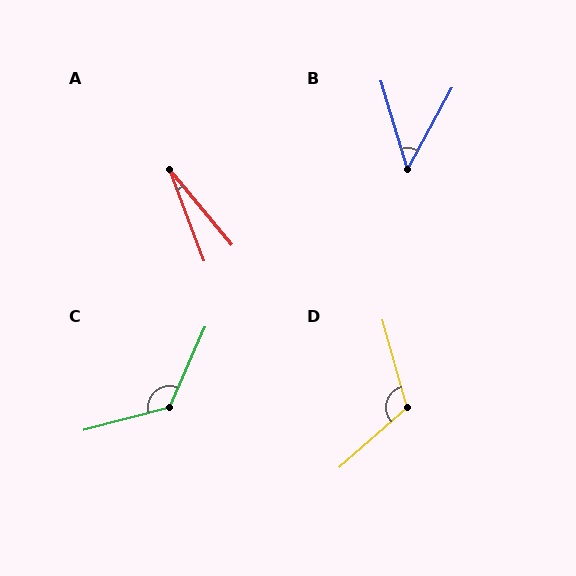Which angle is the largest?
C, at approximately 128 degrees.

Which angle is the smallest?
A, at approximately 19 degrees.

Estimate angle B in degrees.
Approximately 45 degrees.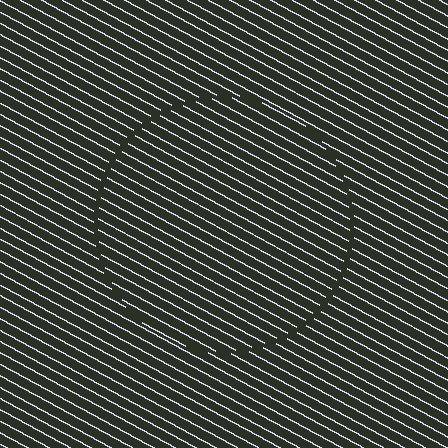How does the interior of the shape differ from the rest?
The interior of the shape contains the same grating, shifted by half a period — the contour is defined by the phase discontinuity where line-ends from the inner and outer gratings abut.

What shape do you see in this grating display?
An illusory circle. The interior of the shape contains the same grating, shifted by half a period — the contour is defined by the phase discontinuity where line-ends from the inner and outer gratings abut.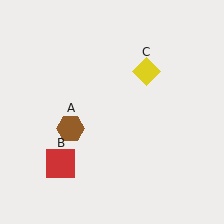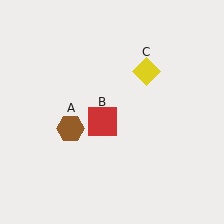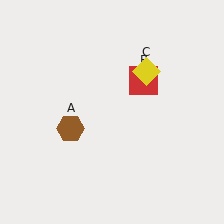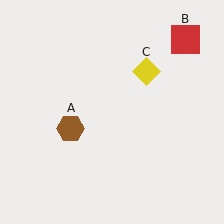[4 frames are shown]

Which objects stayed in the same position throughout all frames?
Brown hexagon (object A) and yellow diamond (object C) remained stationary.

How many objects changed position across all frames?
1 object changed position: red square (object B).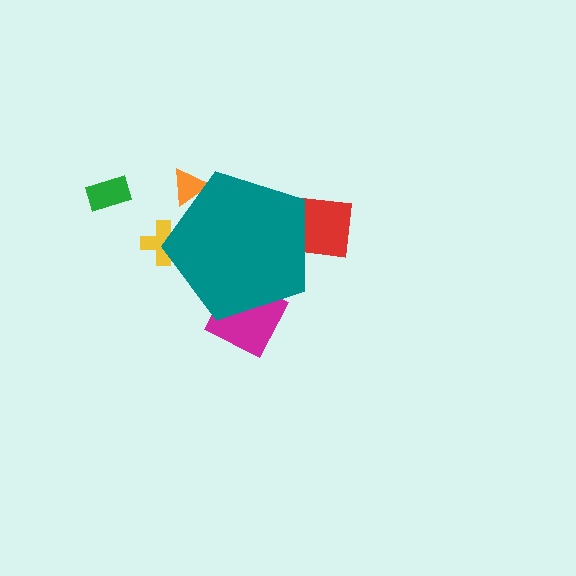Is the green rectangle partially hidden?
No, the green rectangle is fully visible.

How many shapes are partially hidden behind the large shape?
4 shapes are partially hidden.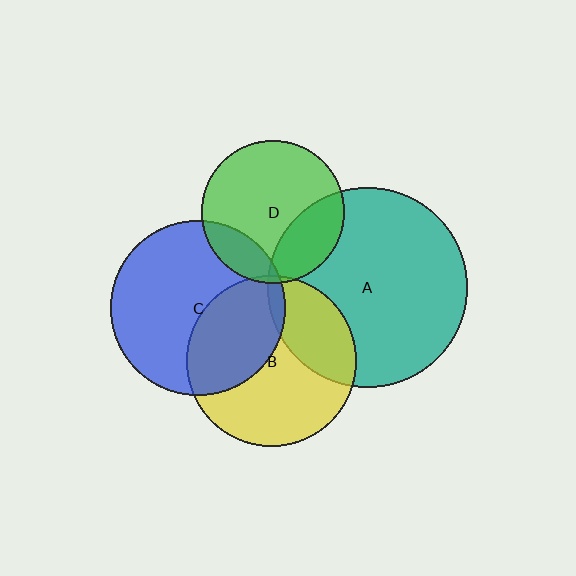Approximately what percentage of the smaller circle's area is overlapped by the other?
Approximately 25%.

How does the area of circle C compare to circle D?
Approximately 1.5 times.